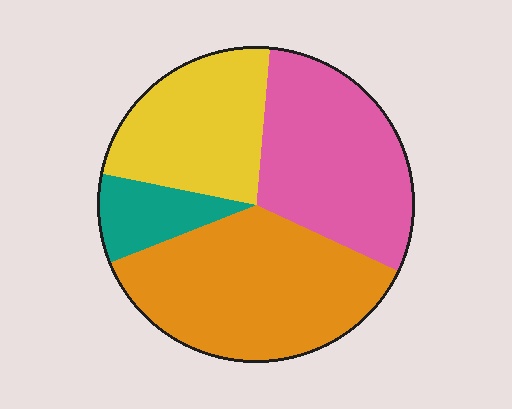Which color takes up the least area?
Teal, at roughly 10%.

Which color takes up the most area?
Orange, at roughly 35%.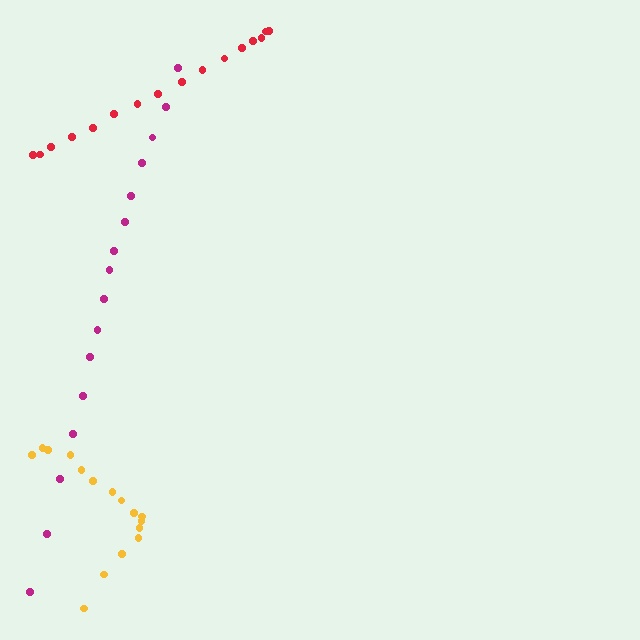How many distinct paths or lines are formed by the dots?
There are 3 distinct paths.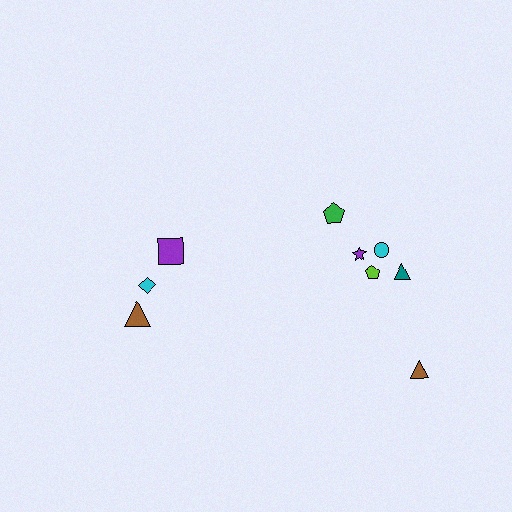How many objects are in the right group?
There are 6 objects.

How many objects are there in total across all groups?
There are 9 objects.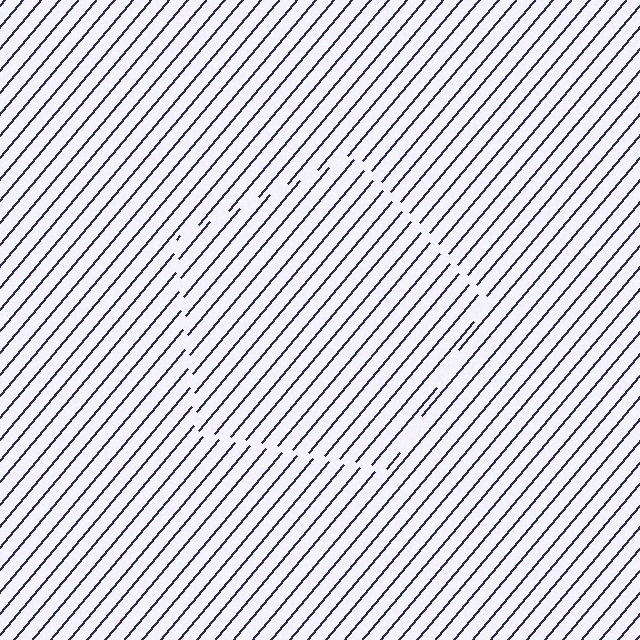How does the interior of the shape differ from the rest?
The interior of the shape contains the same grating, shifted by half a period — the contour is defined by the phase discontinuity where line-ends from the inner and outer gratings abut.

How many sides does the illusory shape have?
5 sides — the line-ends trace a pentagon.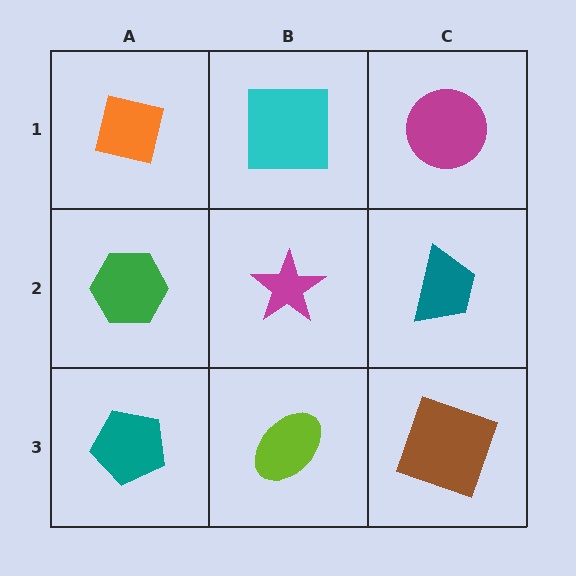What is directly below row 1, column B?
A magenta star.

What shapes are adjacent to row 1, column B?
A magenta star (row 2, column B), an orange square (row 1, column A), a magenta circle (row 1, column C).